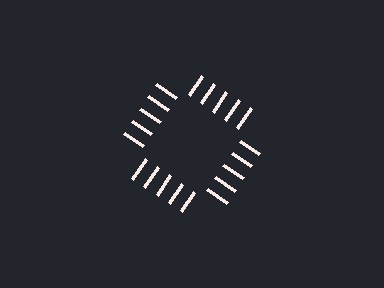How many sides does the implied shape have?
4 sides — the line-ends trace a square.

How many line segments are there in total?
20 — 5 along each of the 4 edges.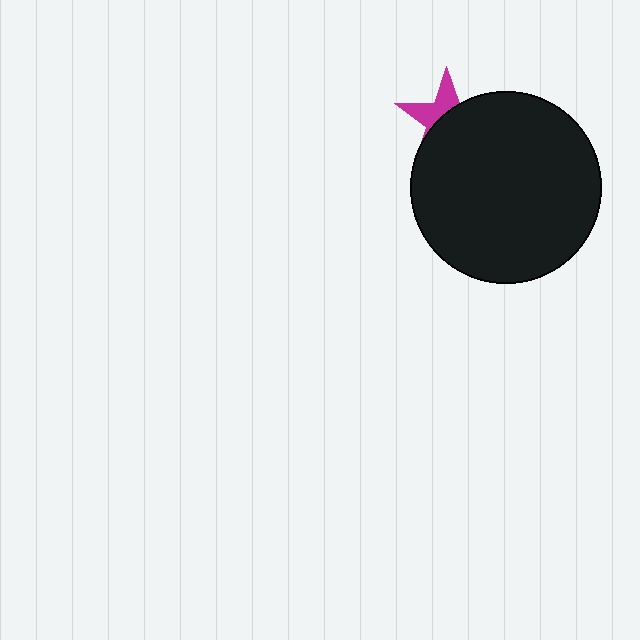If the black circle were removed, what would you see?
You would see the complete magenta star.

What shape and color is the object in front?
The object in front is a black circle.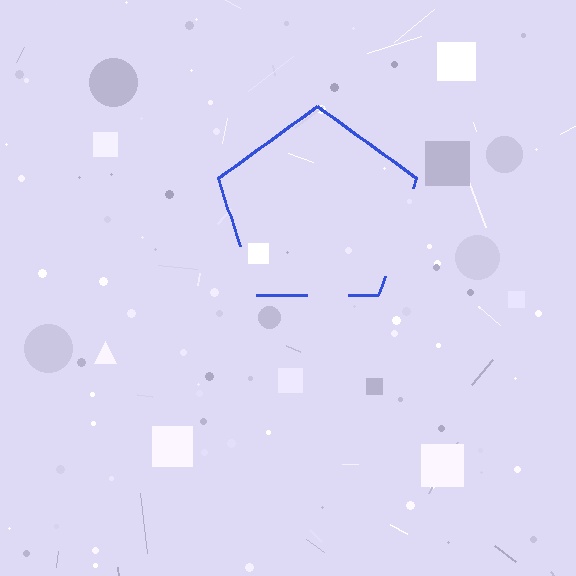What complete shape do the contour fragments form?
The contour fragments form a pentagon.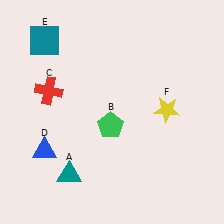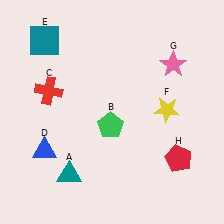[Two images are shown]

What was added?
A pink star (G), a red pentagon (H) were added in Image 2.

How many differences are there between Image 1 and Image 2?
There are 2 differences between the two images.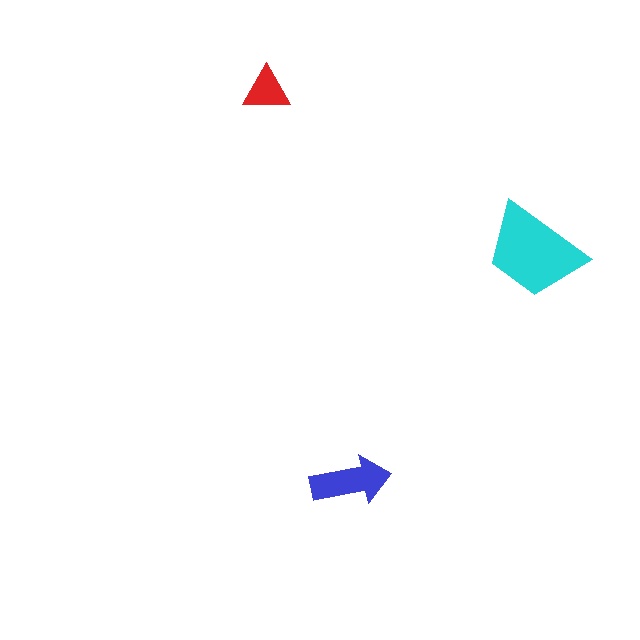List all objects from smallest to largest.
The red triangle, the blue arrow, the cyan trapezoid.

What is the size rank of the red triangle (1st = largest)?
3rd.